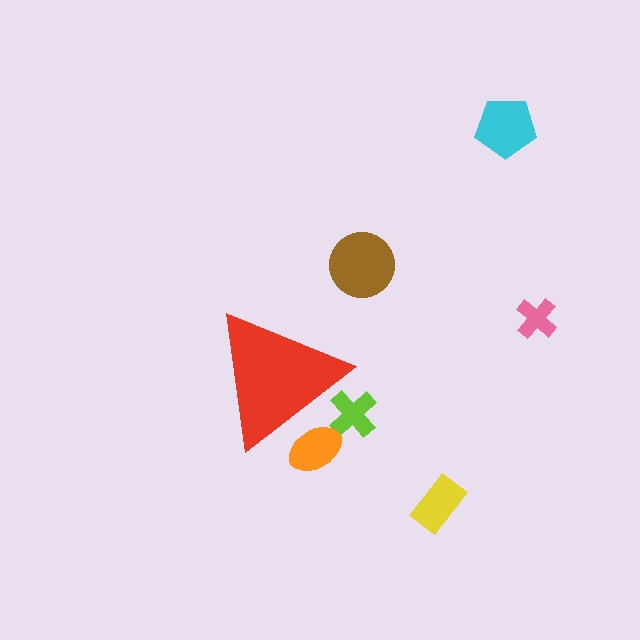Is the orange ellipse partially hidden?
Yes, the orange ellipse is partially hidden behind the red triangle.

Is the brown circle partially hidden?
No, the brown circle is fully visible.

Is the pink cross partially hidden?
No, the pink cross is fully visible.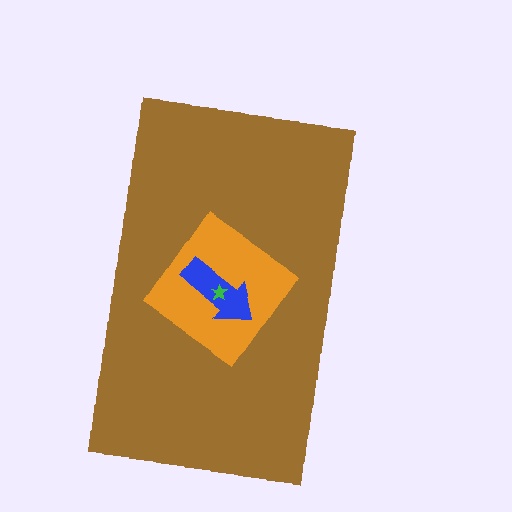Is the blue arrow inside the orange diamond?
Yes.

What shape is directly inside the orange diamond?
The blue arrow.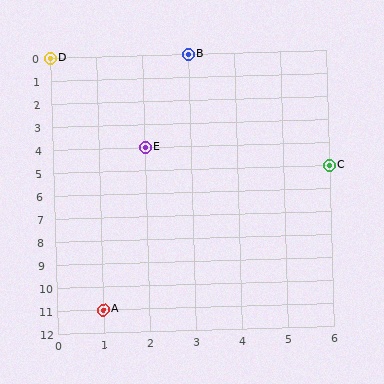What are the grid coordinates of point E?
Point E is at grid coordinates (2, 4).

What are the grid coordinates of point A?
Point A is at grid coordinates (1, 11).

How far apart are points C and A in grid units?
Points C and A are 5 columns and 6 rows apart (about 7.8 grid units diagonally).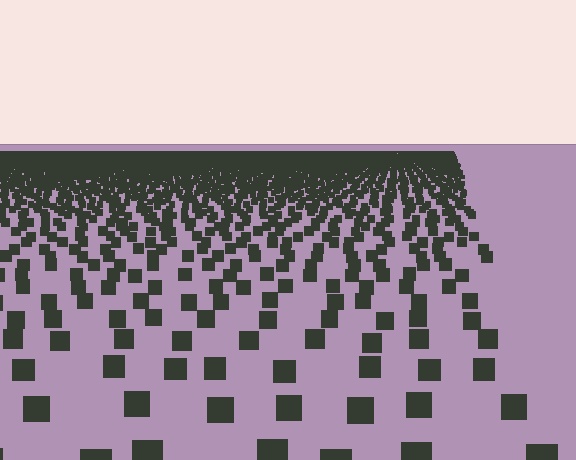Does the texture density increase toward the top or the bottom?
Density increases toward the top.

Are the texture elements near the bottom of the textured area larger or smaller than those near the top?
Larger. Near the bottom, elements are closer to the viewer and appear at a bigger on-screen size.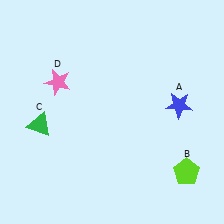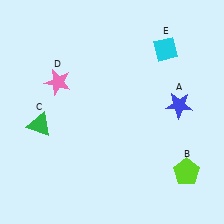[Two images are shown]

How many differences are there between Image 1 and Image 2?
There is 1 difference between the two images.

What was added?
A cyan diamond (E) was added in Image 2.